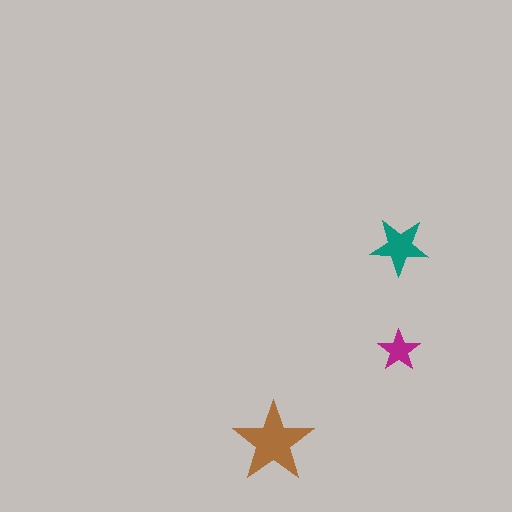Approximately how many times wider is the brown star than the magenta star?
About 2 times wider.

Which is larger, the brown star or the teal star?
The brown one.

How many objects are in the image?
There are 3 objects in the image.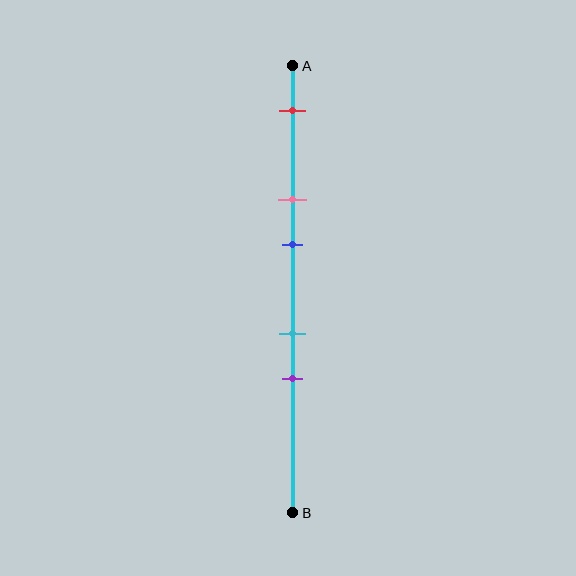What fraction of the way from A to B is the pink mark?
The pink mark is approximately 30% (0.3) of the way from A to B.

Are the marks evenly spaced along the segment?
No, the marks are not evenly spaced.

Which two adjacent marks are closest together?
The cyan and purple marks are the closest adjacent pair.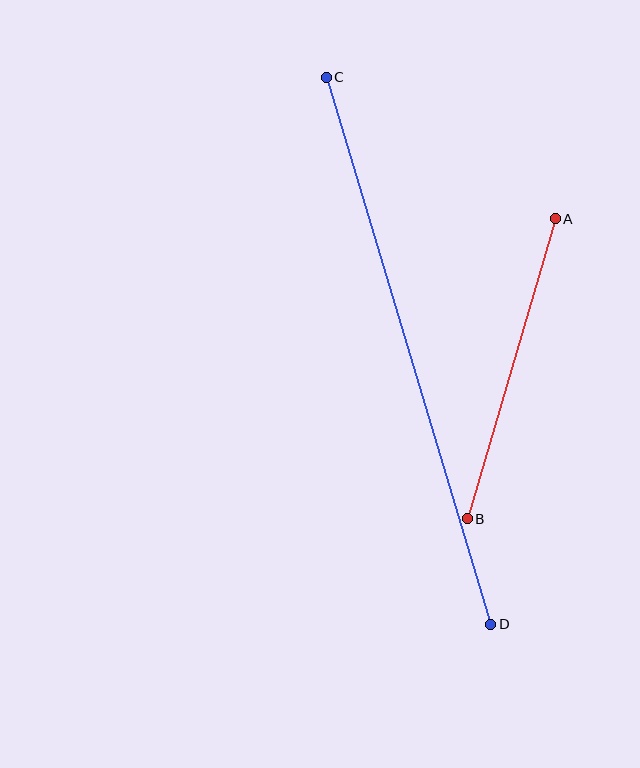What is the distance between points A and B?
The distance is approximately 313 pixels.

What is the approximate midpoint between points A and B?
The midpoint is at approximately (511, 369) pixels.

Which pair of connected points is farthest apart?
Points C and D are farthest apart.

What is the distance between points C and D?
The distance is approximately 571 pixels.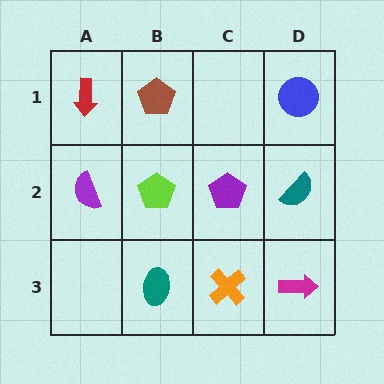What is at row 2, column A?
A purple semicircle.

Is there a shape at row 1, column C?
No, that cell is empty.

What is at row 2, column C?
A purple pentagon.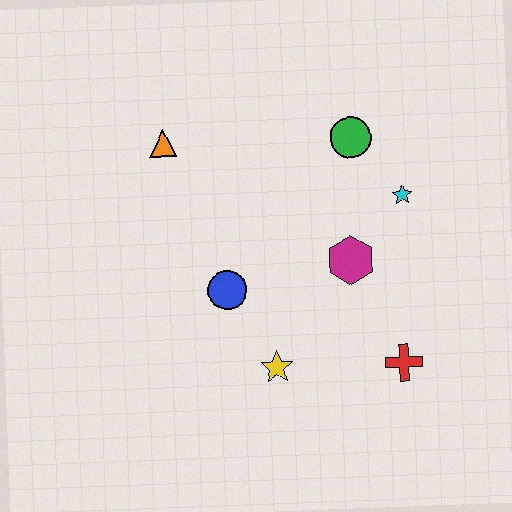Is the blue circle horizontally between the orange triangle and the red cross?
Yes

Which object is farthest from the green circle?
The yellow star is farthest from the green circle.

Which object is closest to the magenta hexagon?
The cyan star is closest to the magenta hexagon.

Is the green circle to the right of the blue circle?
Yes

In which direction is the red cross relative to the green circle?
The red cross is below the green circle.